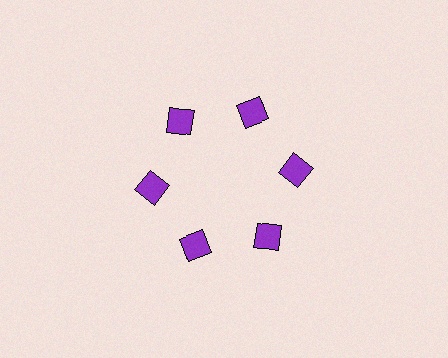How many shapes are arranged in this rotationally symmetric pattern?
There are 6 shapes, arranged in 6 groups of 1.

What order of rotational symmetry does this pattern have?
This pattern has 6-fold rotational symmetry.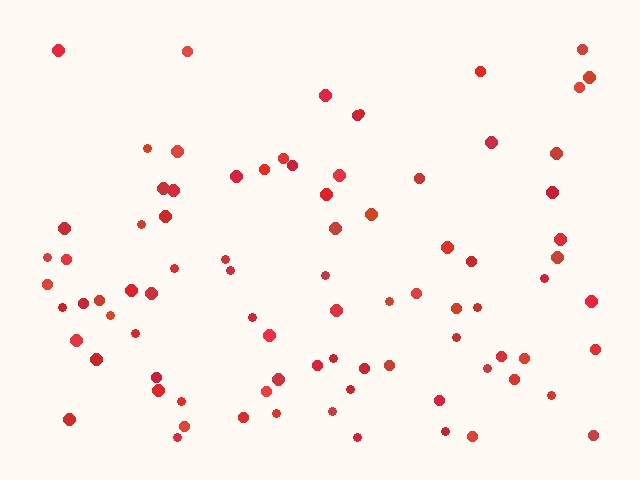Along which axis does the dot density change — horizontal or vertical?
Vertical.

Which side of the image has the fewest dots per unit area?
The top.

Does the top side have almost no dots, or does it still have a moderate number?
Still a moderate number, just noticeably fewer than the bottom.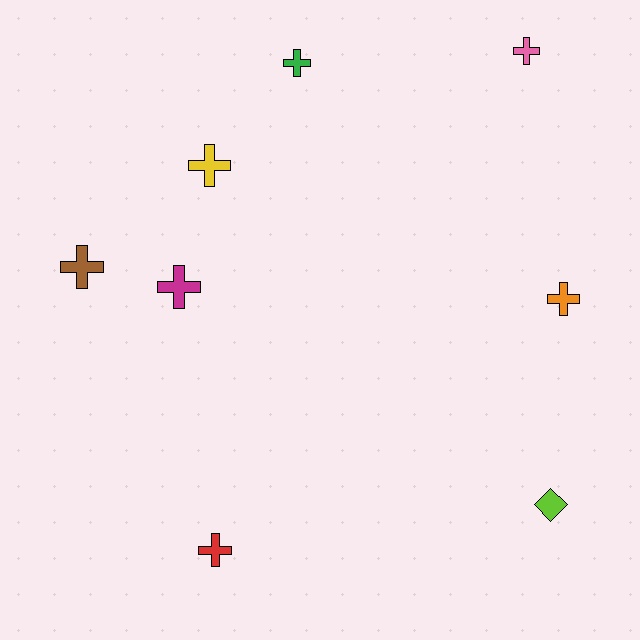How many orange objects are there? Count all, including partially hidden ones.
There is 1 orange object.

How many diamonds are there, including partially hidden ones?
There is 1 diamond.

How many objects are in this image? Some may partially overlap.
There are 8 objects.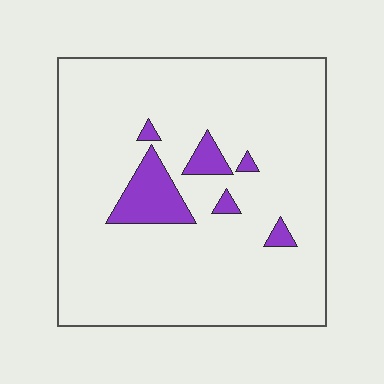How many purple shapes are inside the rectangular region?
6.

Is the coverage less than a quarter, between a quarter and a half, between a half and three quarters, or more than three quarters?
Less than a quarter.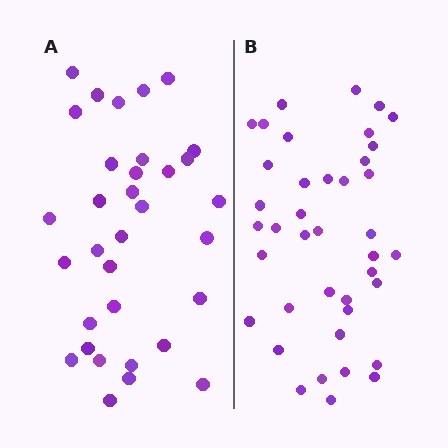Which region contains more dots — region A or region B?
Region B (the right region) has more dots.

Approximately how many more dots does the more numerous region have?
Region B has roughly 8 or so more dots than region A.